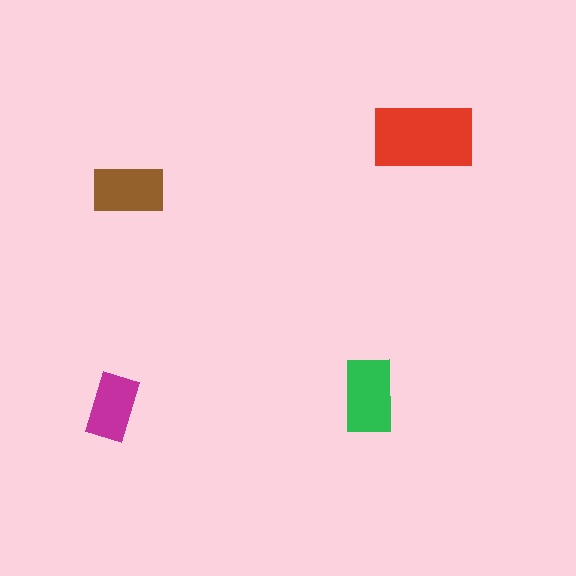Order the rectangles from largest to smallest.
the red one, the green one, the brown one, the magenta one.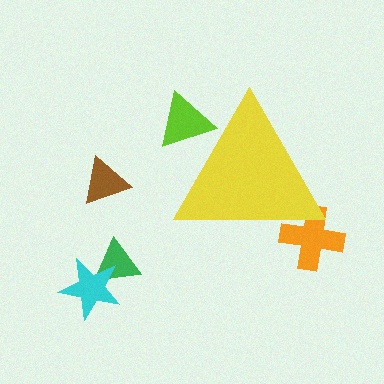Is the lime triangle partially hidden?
Yes, the lime triangle is partially hidden behind the yellow triangle.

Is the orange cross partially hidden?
Yes, the orange cross is partially hidden behind the yellow triangle.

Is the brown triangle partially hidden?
No, the brown triangle is fully visible.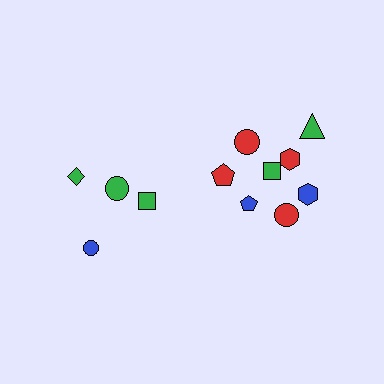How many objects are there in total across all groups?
There are 12 objects.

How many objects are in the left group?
There are 4 objects.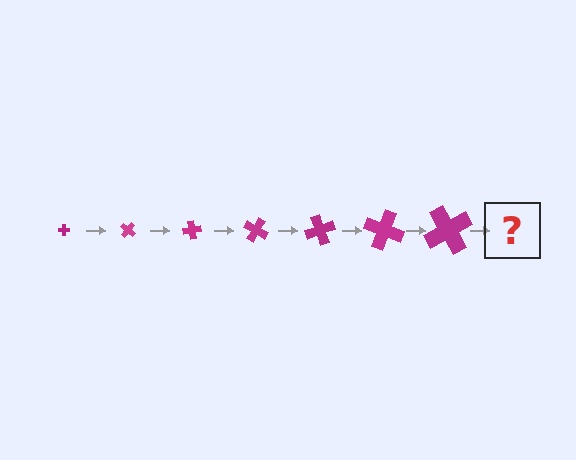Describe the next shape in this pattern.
It should be a cross, larger than the previous one and rotated 280 degrees from the start.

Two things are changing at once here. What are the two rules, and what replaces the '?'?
The two rules are that the cross grows larger each step and it rotates 40 degrees each step. The '?' should be a cross, larger than the previous one and rotated 280 degrees from the start.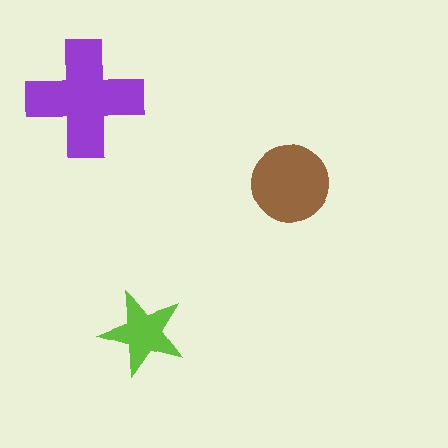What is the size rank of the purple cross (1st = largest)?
1st.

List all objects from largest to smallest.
The purple cross, the brown circle, the lime star.